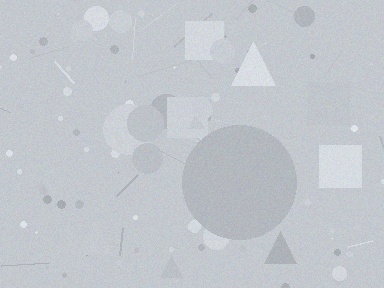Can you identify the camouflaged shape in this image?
The camouflaged shape is a circle.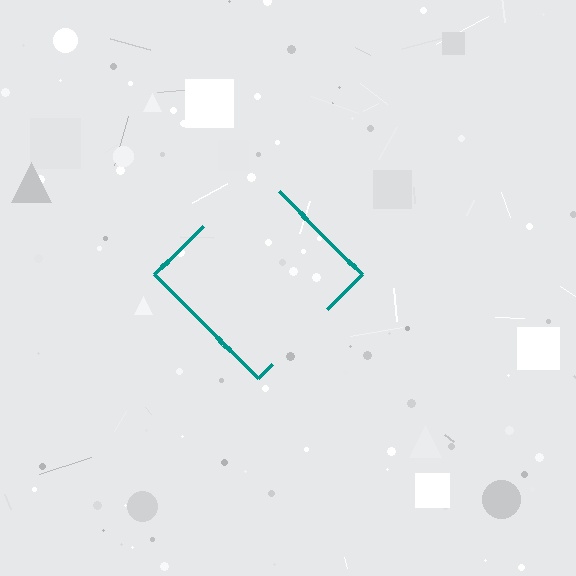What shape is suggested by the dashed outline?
The dashed outline suggests a diamond.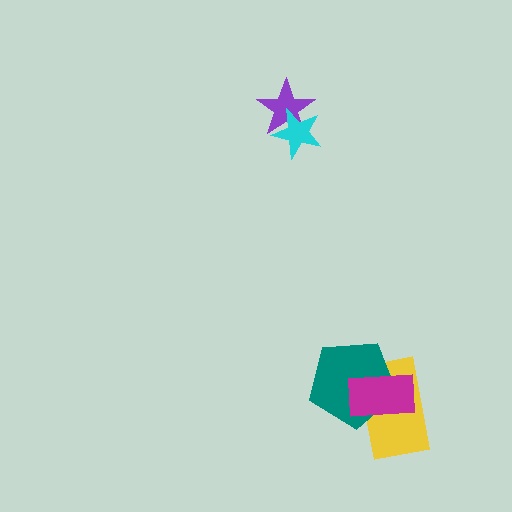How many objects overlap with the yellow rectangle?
2 objects overlap with the yellow rectangle.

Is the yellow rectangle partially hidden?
Yes, it is partially covered by another shape.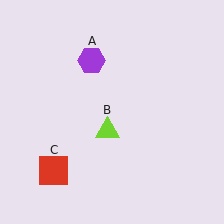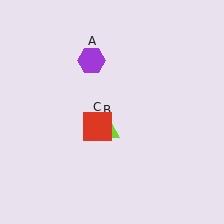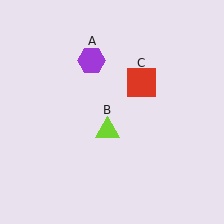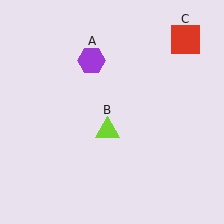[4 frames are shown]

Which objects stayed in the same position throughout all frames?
Purple hexagon (object A) and lime triangle (object B) remained stationary.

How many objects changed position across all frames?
1 object changed position: red square (object C).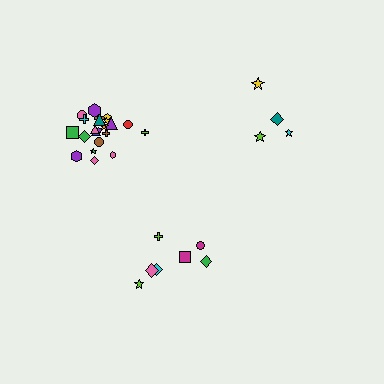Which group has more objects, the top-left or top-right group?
The top-left group.